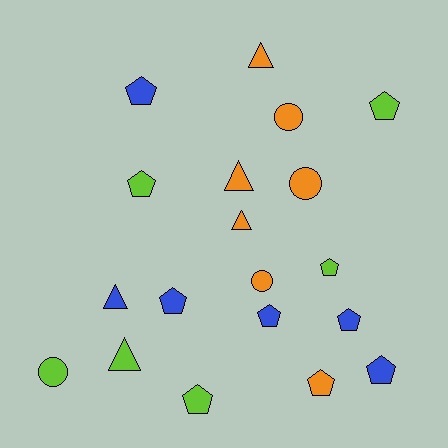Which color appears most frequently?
Orange, with 7 objects.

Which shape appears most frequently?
Pentagon, with 10 objects.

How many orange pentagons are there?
There is 1 orange pentagon.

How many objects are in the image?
There are 19 objects.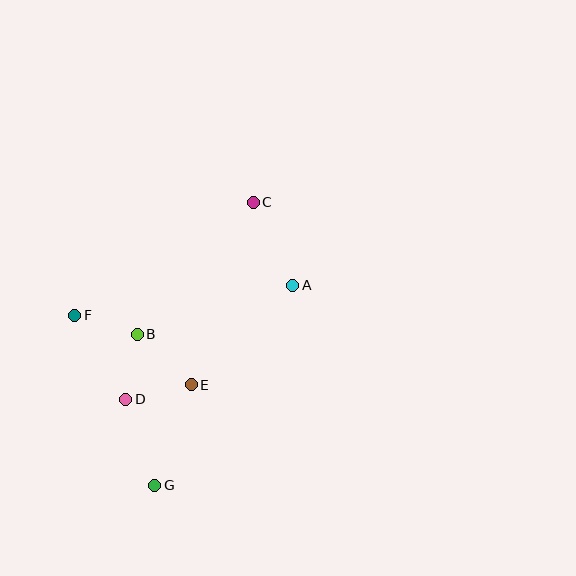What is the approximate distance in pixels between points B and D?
The distance between B and D is approximately 66 pixels.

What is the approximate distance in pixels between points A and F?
The distance between A and F is approximately 220 pixels.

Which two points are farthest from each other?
Points C and G are farthest from each other.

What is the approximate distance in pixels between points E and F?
The distance between E and F is approximately 136 pixels.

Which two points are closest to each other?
Points B and F are closest to each other.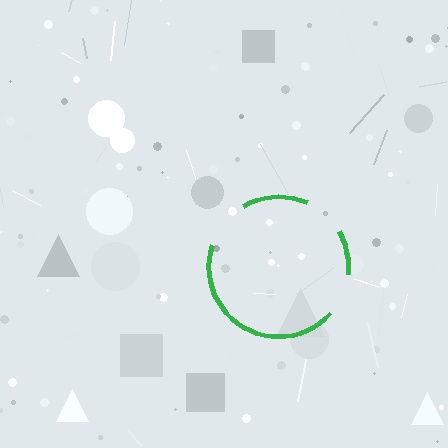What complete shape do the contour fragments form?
The contour fragments form a circle.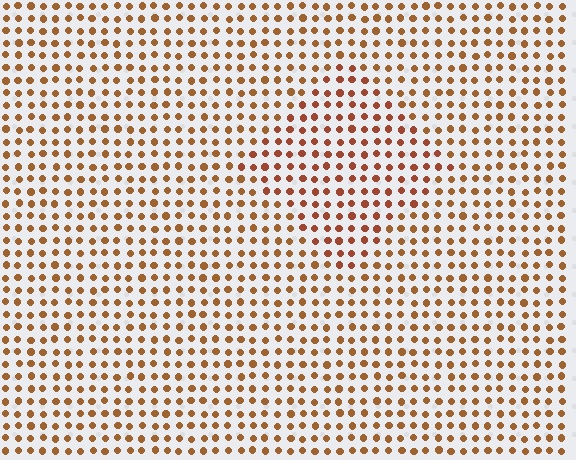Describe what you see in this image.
The image is filled with small brown elements in a uniform arrangement. A diamond-shaped region is visible where the elements are tinted to a slightly different hue, forming a subtle color boundary.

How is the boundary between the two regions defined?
The boundary is defined purely by a slight shift in hue (about 16 degrees). Spacing, size, and orientation are identical on both sides.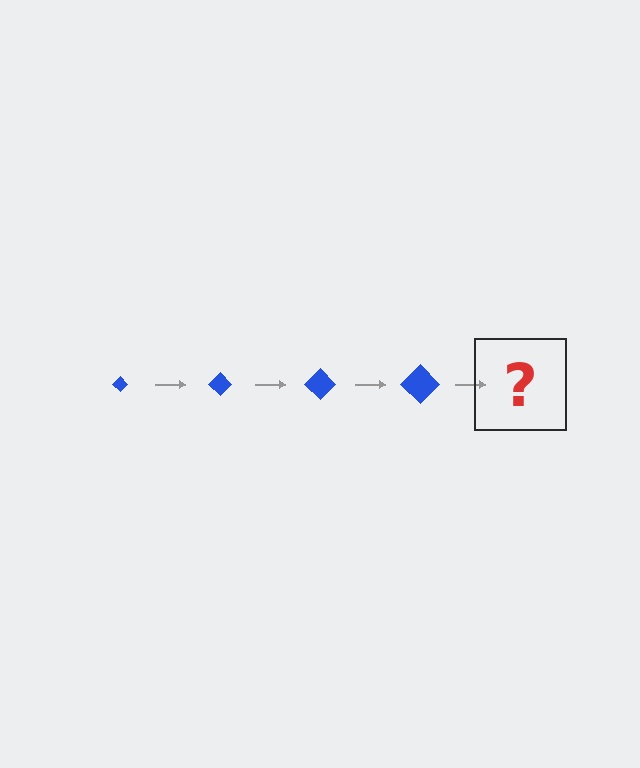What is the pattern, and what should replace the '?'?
The pattern is that the diamond gets progressively larger each step. The '?' should be a blue diamond, larger than the previous one.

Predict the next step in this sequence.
The next step is a blue diamond, larger than the previous one.